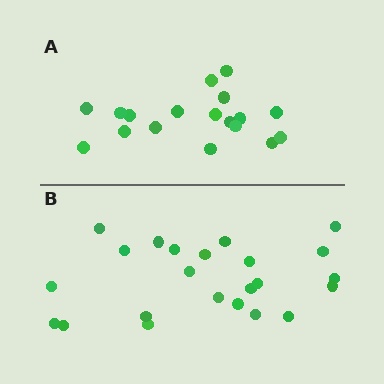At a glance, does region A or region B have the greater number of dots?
Region B (the bottom region) has more dots.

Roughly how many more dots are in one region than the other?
Region B has about 5 more dots than region A.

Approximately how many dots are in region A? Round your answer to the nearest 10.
About 20 dots. (The exact count is 18, which rounds to 20.)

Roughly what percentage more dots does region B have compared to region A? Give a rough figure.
About 30% more.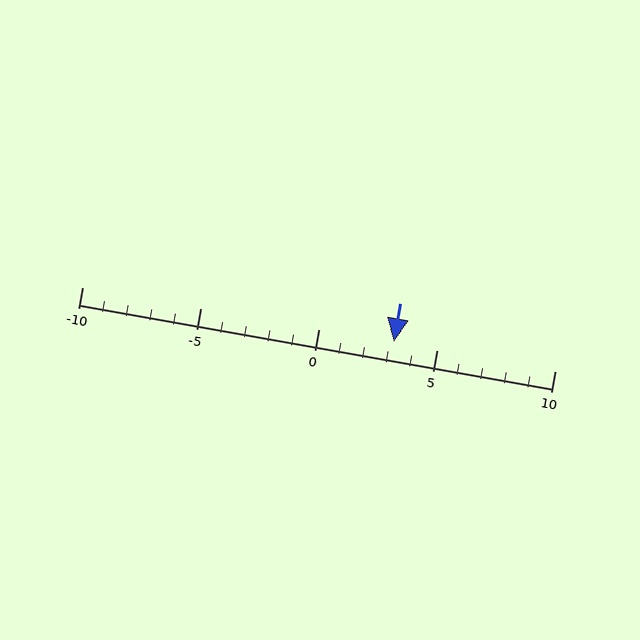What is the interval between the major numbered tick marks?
The major tick marks are spaced 5 units apart.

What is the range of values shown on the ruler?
The ruler shows values from -10 to 10.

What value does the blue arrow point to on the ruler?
The blue arrow points to approximately 3.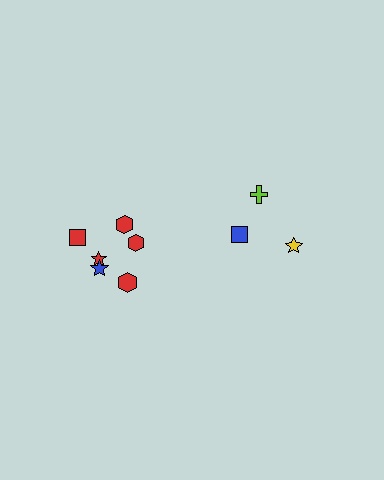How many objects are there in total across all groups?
There are 9 objects.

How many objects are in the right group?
There are 3 objects.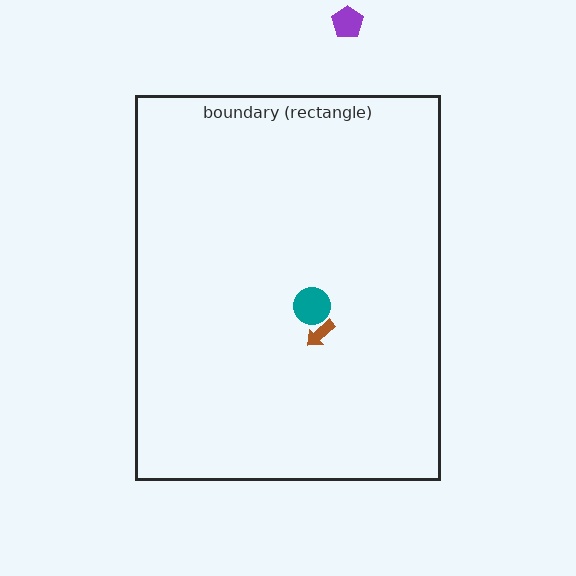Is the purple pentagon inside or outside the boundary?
Outside.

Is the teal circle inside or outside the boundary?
Inside.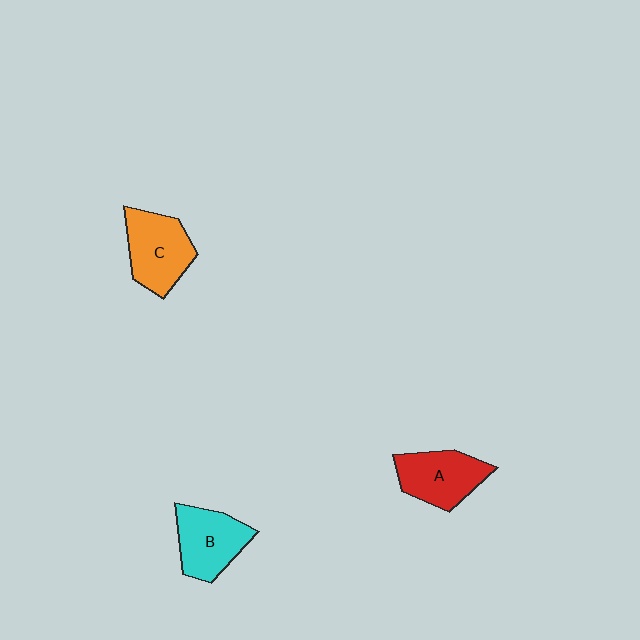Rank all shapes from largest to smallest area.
From largest to smallest: C (orange), B (cyan), A (red).